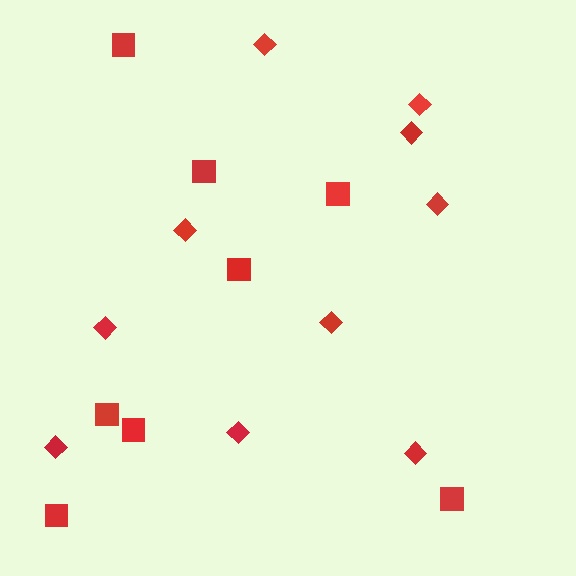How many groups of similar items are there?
There are 2 groups: one group of diamonds (10) and one group of squares (8).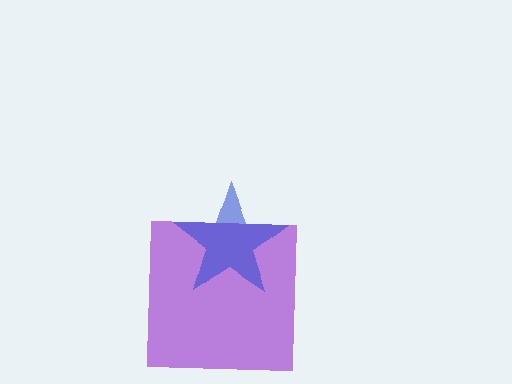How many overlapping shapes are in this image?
There are 2 overlapping shapes in the image.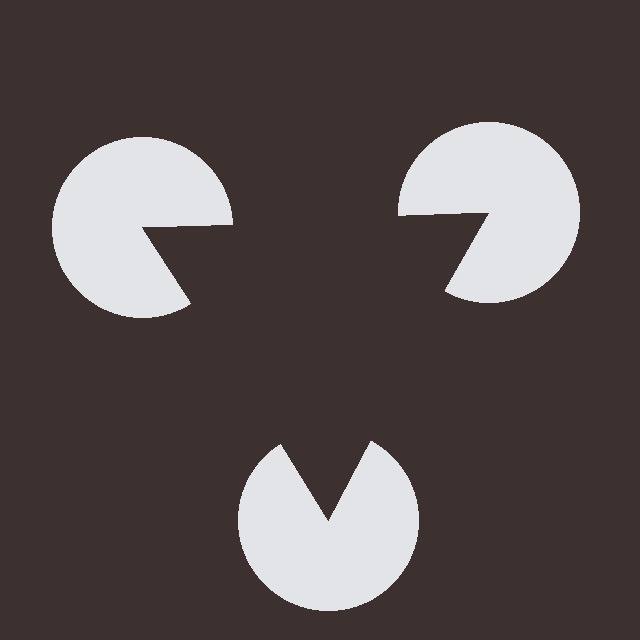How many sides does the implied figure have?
3 sides.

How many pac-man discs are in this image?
There are 3 — one at each vertex of the illusory triangle.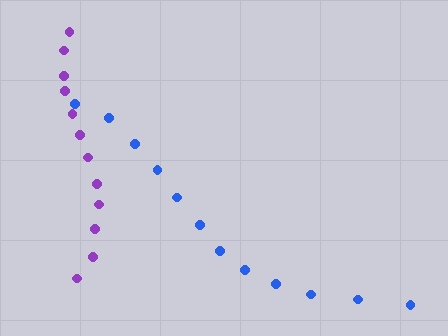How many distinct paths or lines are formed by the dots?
There are 2 distinct paths.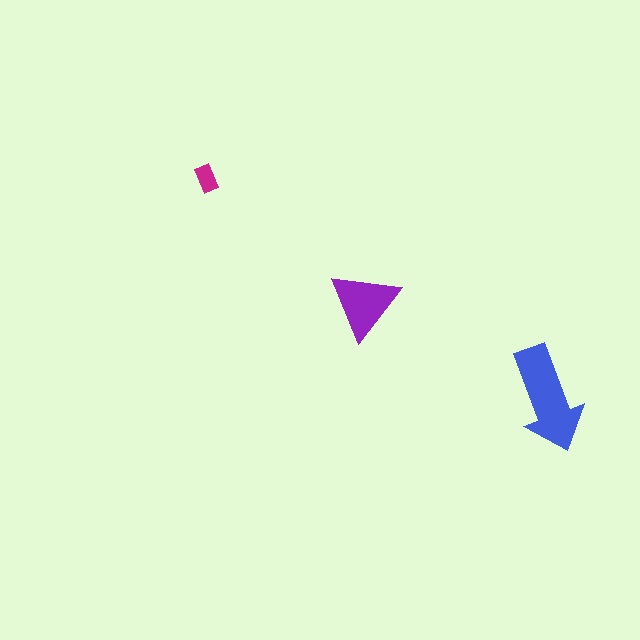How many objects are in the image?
There are 3 objects in the image.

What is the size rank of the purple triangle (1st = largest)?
2nd.